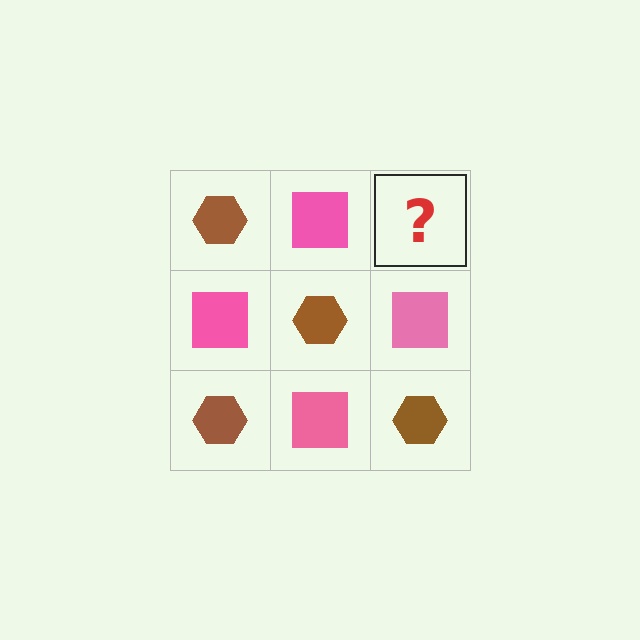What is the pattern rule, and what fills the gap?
The rule is that it alternates brown hexagon and pink square in a checkerboard pattern. The gap should be filled with a brown hexagon.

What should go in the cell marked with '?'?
The missing cell should contain a brown hexagon.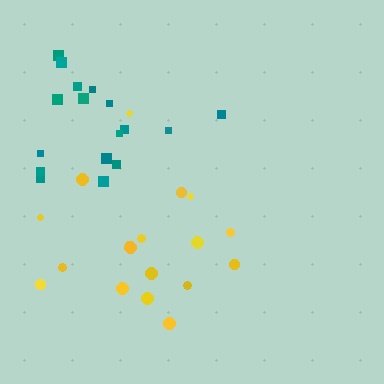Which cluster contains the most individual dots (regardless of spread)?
Yellow (18).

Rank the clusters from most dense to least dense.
teal, yellow.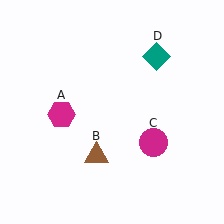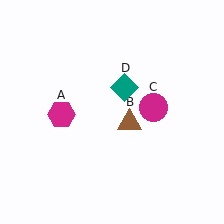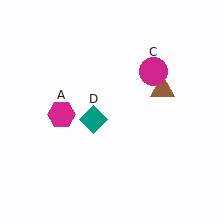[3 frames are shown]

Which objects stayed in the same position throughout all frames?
Magenta hexagon (object A) remained stationary.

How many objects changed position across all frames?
3 objects changed position: brown triangle (object B), magenta circle (object C), teal diamond (object D).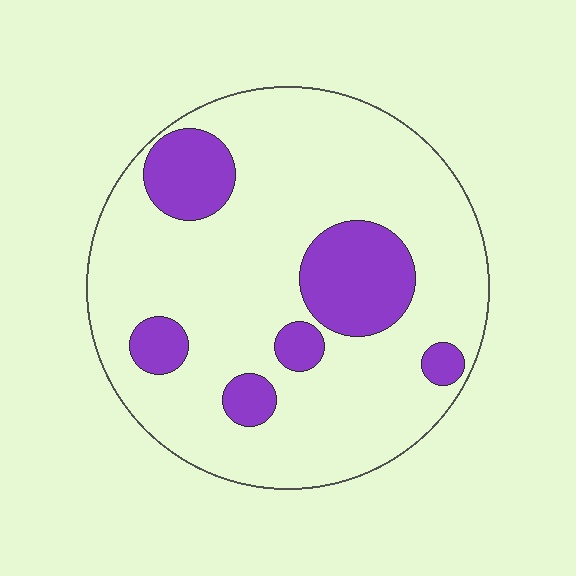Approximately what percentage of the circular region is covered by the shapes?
Approximately 20%.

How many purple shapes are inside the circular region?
6.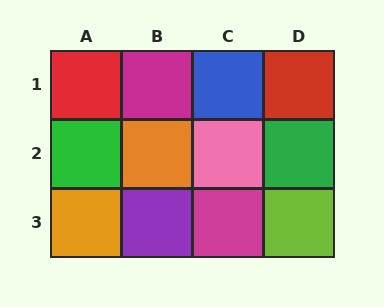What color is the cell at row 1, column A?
Red.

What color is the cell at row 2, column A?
Green.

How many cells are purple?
1 cell is purple.